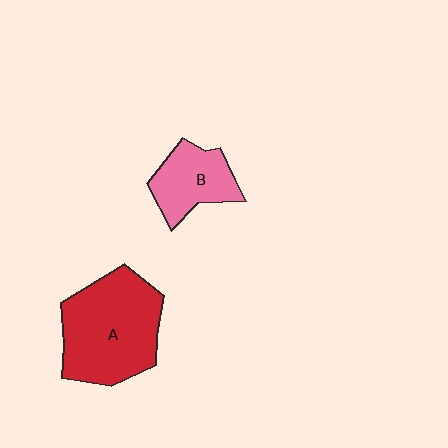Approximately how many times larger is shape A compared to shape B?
Approximately 2.0 times.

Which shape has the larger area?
Shape A (red).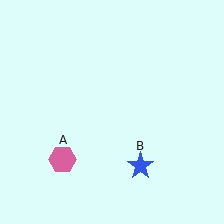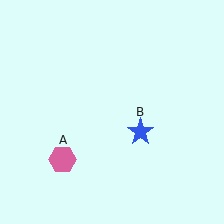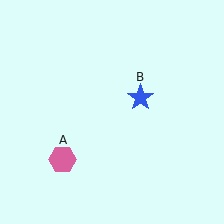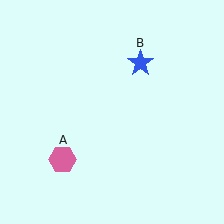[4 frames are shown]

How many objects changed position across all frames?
1 object changed position: blue star (object B).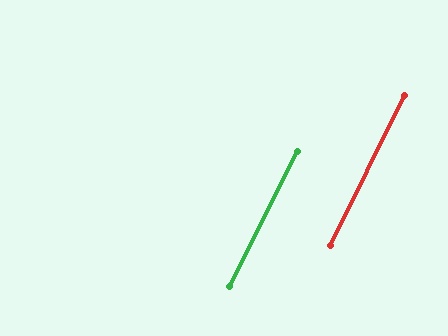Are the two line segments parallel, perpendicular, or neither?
Parallel — their directions differ by only 0.6°.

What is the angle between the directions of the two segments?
Approximately 1 degree.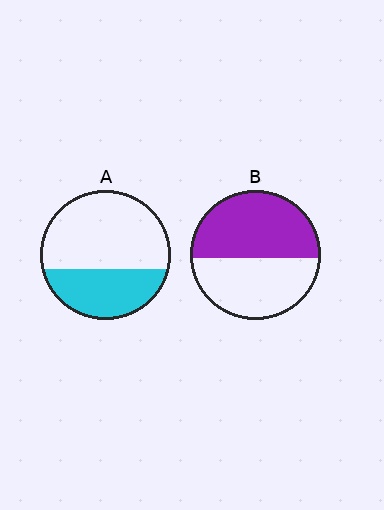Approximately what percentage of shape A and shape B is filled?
A is approximately 35% and B is approximately 55%.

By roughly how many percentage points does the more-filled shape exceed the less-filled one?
By roughly 15 percentage points (B over A).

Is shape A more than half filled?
No.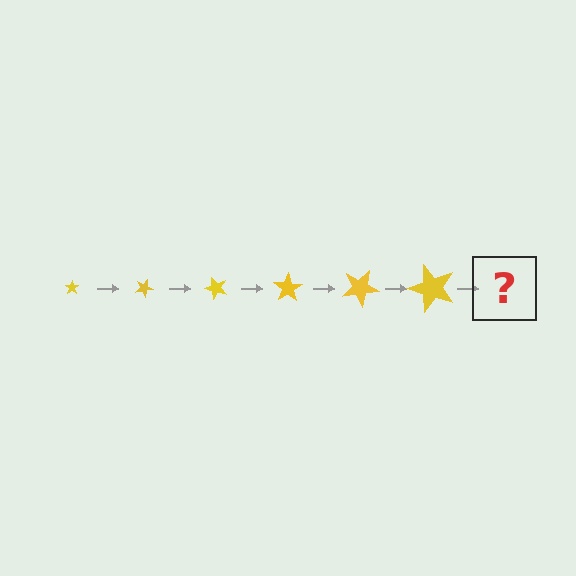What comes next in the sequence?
The next element should be a star, larger than the previous one and rotated 150 degrees from the start.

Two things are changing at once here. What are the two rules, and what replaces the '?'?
The two rules are that the star grows larger each step and it rotates 25 degrees each step. The '?' should be a star, larger than the previous one and rotated 150 degrees from the start.